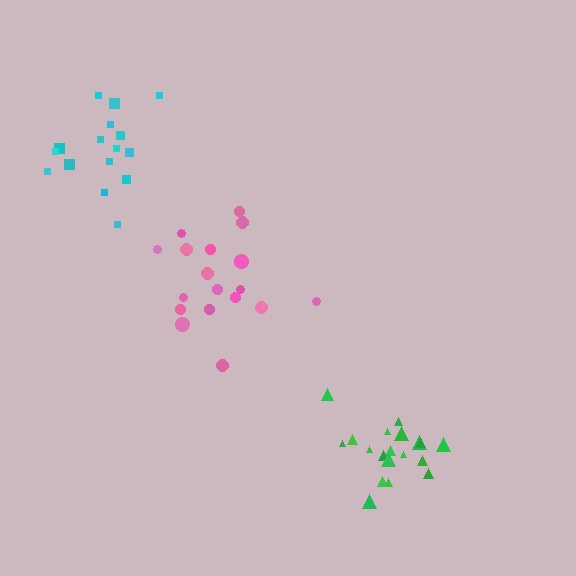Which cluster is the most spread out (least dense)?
Pink.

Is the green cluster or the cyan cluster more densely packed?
Green.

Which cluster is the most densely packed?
Green.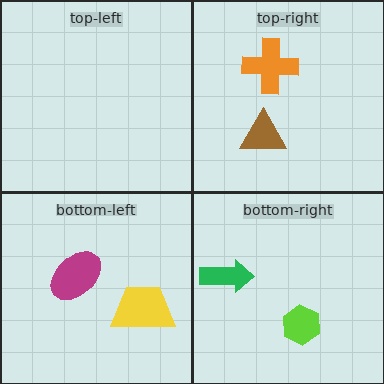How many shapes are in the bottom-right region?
2.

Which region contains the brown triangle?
The top-right region.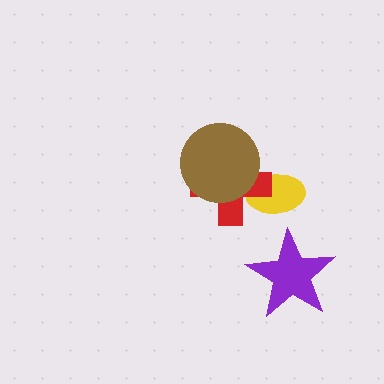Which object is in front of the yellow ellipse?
The red cross is in front of the yellow ellipse.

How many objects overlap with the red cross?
2 objects overlap with the red cross.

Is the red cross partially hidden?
Yes, it is partially covered by another shape.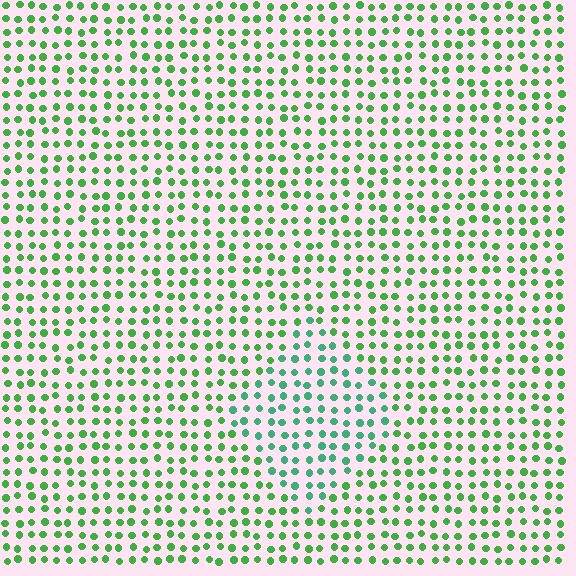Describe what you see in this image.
The image is filled with small green elements in a uniform arrangement. A diamond-shaped region is visible where the elements are tinted to a slightly different hue, forming a subtle color boundary.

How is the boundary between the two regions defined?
The boundary is defined purely by a slight shift in hue (about 30 degrees). Spacing, size, and orientation are identical on both sides.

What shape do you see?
I see a diamond.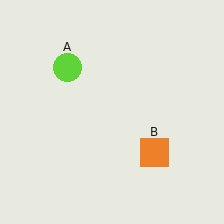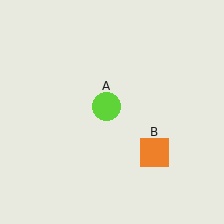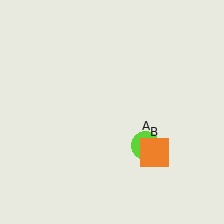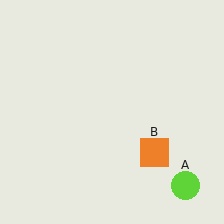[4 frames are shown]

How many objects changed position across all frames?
1 object changed position: lime circle (object A).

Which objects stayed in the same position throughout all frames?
Orange square (object B) remained stationary.